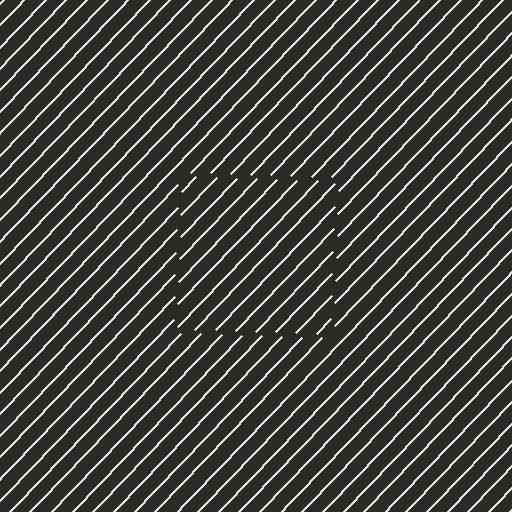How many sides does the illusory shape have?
4 sides — the line-ends trace a square.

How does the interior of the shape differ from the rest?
The interior of the shape contains the same grating, shifted by half a period — the contour is defined by the phase discontinuity where line-ends from the inner and outer gratings abut.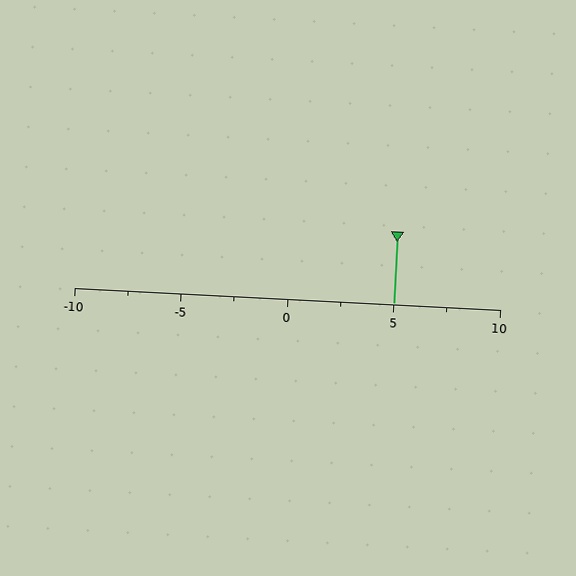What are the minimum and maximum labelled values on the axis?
The axis runs from -10 to 10.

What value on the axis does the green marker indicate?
The marker indicates approximately 5.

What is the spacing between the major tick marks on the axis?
The major ticks are spaced 5 apart.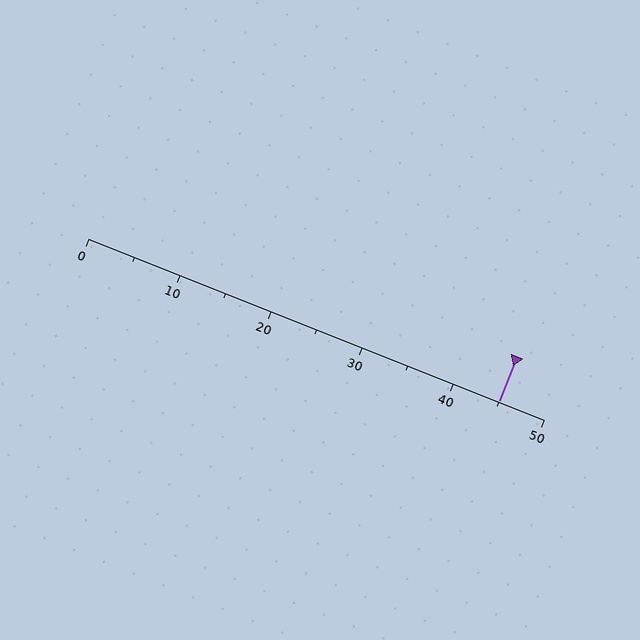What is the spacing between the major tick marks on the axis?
The major ticks are spaced 10 apart.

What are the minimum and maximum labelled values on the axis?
The axis runs from 0 to 50.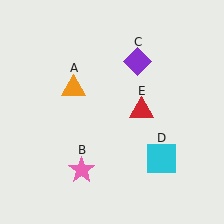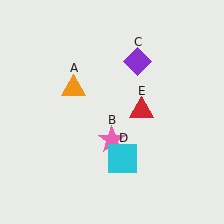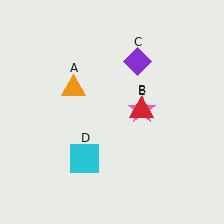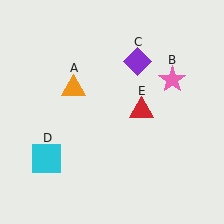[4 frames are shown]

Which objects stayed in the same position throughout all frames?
Orange triangle (object A) and purple diamond (object C) and red triangle (object E) remained stationary.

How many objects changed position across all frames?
2 objects changed position: pink star (object B), cyan square (object D).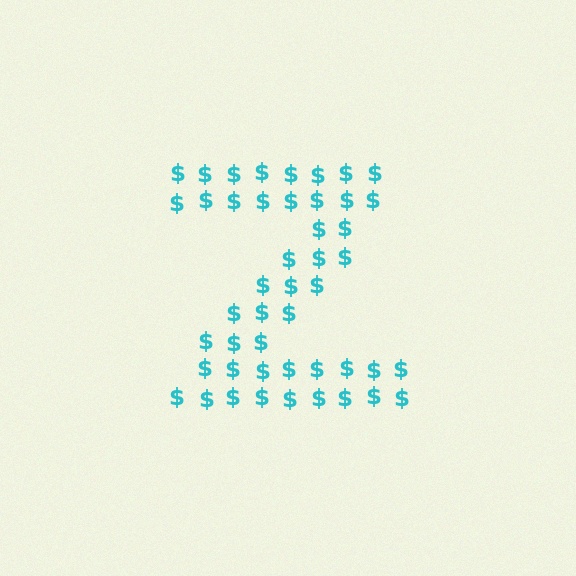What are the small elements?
The small elements are dollar signs.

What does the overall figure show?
The overall figure shows the letter Z.